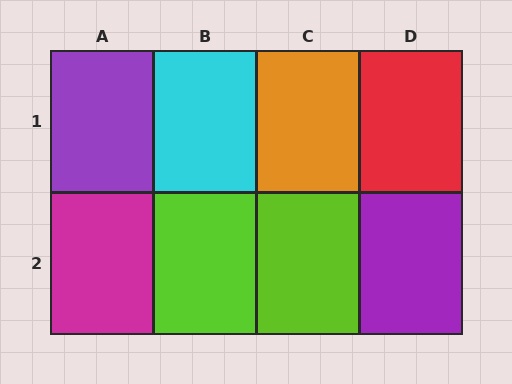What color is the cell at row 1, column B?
Cyan.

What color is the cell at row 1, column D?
Red.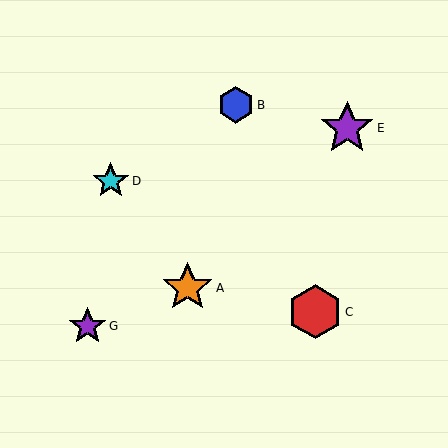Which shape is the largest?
The red hexagon (labeled C) is the largest.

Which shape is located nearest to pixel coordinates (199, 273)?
The orange star (labeled A) at (188, 288) is nearest to that location.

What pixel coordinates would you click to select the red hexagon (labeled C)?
Click at (315, 312) to select the red hexagon C.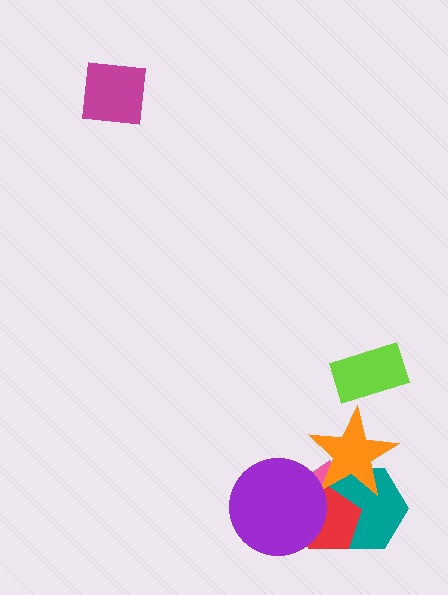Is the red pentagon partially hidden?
Yes, it is partially covered by another shape.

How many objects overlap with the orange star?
3 objects overlap with the orange star.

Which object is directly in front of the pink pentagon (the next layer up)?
The teal hexagon is directly in front of the pink pentagon.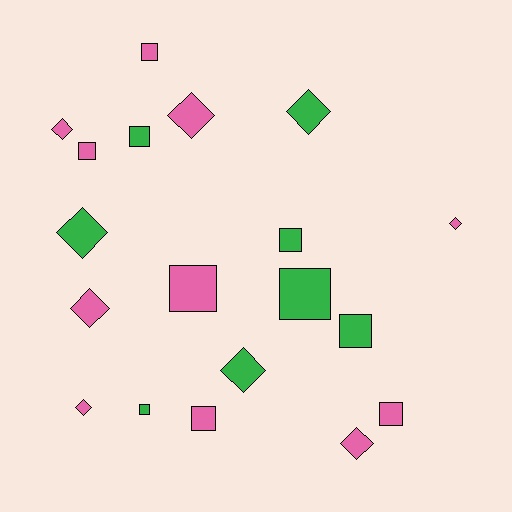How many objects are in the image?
There are 19 objects.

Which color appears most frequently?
Pink, with 11 objects.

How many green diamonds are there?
There are 3 green diamonds.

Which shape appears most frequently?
Square, with 10 objects.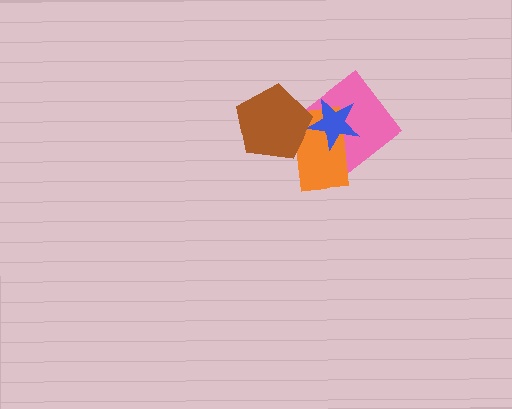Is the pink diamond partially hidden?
Yes, it is partially covered by another shape.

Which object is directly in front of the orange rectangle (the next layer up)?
The blue star is directly in front of the orange rectangle.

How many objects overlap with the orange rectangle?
3 objects overlap with the orange rectangle.